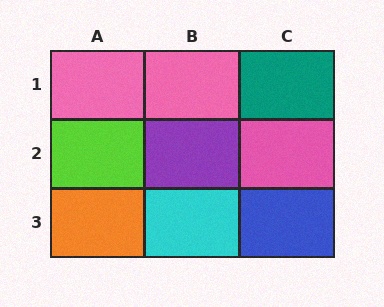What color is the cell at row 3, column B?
Cyan.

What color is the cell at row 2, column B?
Purple.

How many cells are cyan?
1 cell is cyan.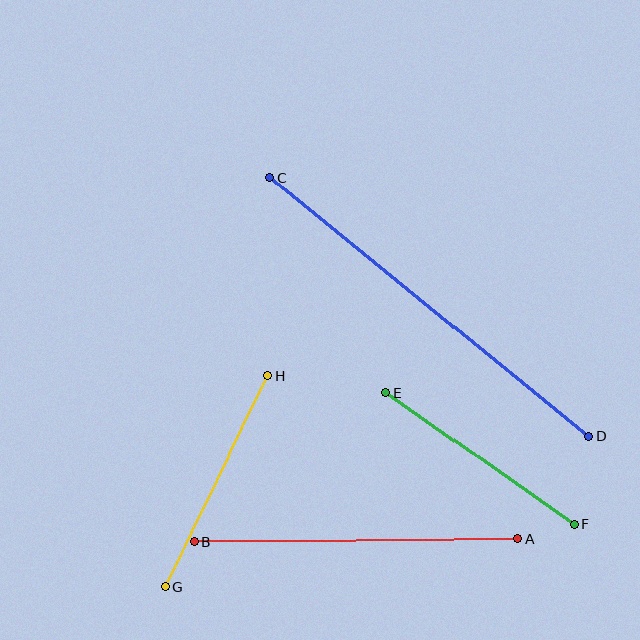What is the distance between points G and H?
The distance is approximately 234 pixels.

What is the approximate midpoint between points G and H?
The midpoint is at approximately (217, 481) pixels.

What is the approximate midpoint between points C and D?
The midpoint is at approximately (430, 307) pixels.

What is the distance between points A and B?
The distance is approximately 324 pixels.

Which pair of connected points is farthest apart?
Points C and D are farthest apart.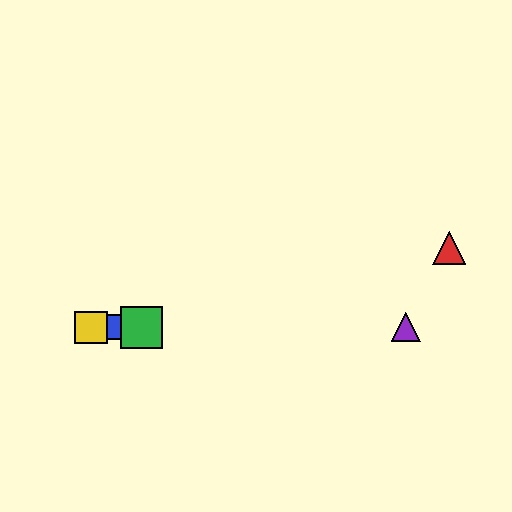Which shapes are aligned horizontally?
The blue square, the green square, the yellow square, the purple triangle are aligned horizontally.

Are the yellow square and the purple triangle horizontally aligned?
Yes, both are at y≈327.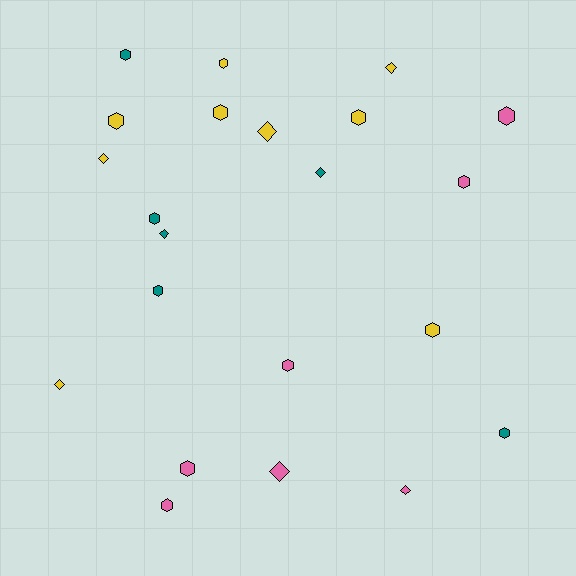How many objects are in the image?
There are 22 objects.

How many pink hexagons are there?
There are 5 pink hexagons.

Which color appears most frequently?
Yellow, with 9 objects.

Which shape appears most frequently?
Hexagon, with 14 objects.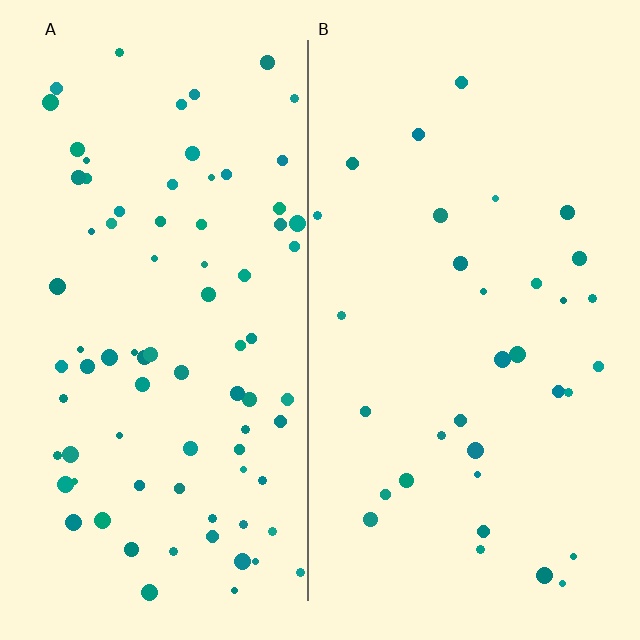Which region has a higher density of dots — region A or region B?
A (the left).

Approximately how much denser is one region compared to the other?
Approximately 2.4× — region A over region B.